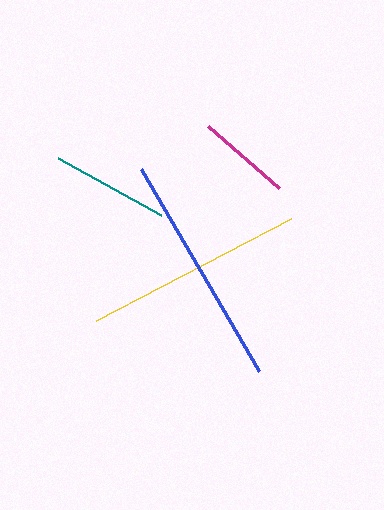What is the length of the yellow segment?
The yellow segment is approximately 220 pixels long.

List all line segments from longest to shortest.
From longest to shortest: blue, yellow, teal, magenta.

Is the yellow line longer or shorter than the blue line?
The blue line is longer than the yellow line.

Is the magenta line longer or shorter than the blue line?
The blue line is longer than the magenta line.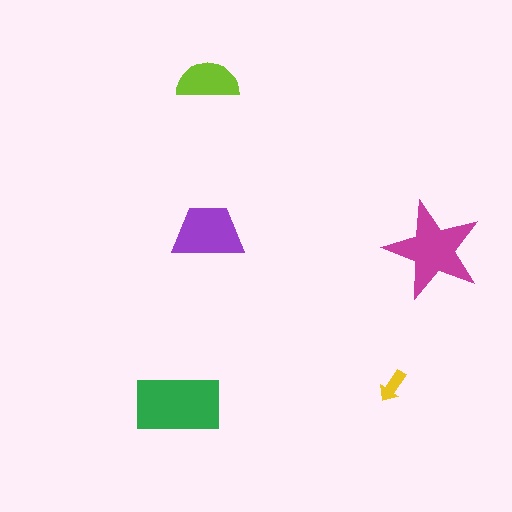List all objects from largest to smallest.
The green rectangle, the magenta star, the purple trapezoid, the lime semicircle, the yellow arrow.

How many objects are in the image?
There are 5 objects in the image.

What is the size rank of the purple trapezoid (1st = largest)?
3rd.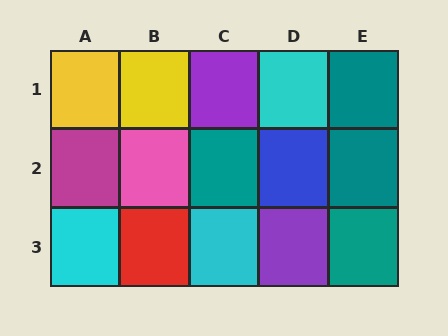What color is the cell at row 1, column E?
Teal.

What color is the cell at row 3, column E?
Teal.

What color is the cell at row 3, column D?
Purple.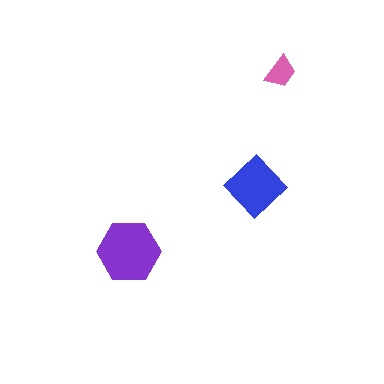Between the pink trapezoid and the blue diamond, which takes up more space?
The blue diamond.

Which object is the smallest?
The pink trapezoid.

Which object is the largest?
The purple hexagon.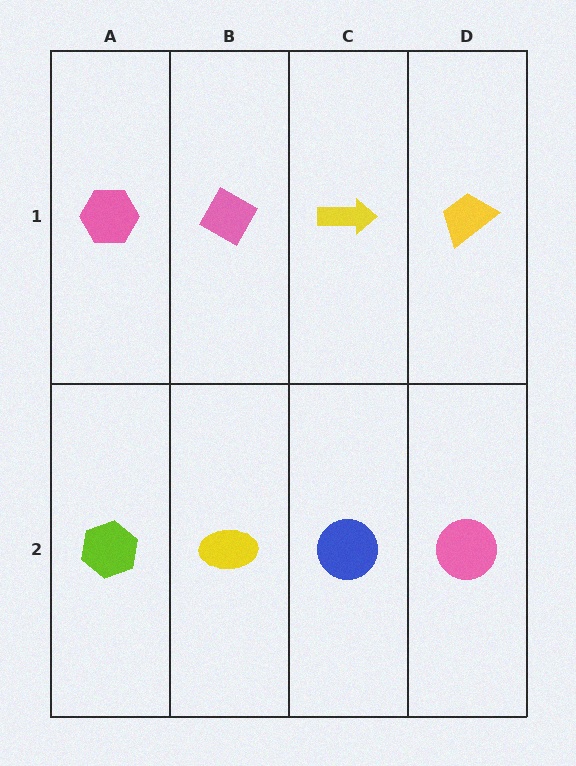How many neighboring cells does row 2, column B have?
3.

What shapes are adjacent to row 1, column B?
A yellow ellipse (row 2, column B), a pink hexagon (row 1, column A), a yellow arrow (row 1, column C).